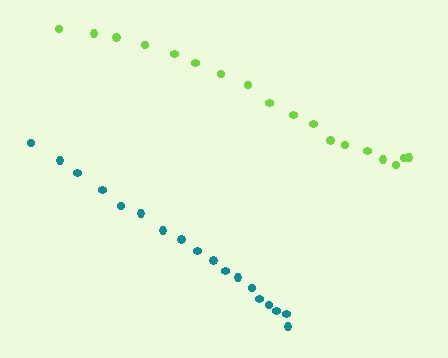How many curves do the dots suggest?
There are 2 distinct paths.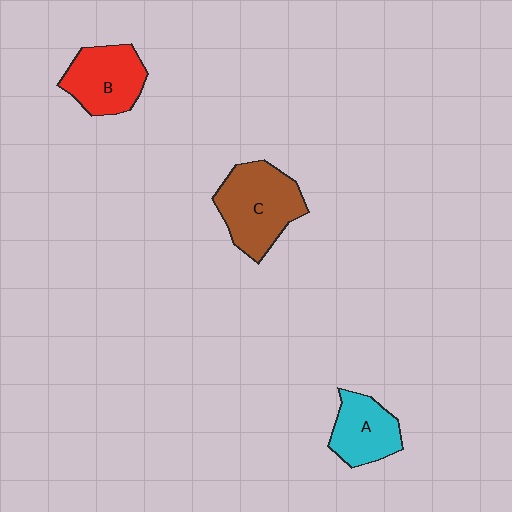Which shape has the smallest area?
Shape A (cyan).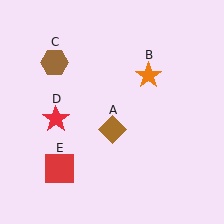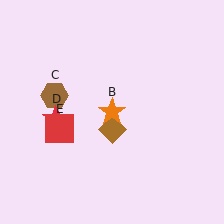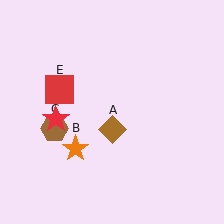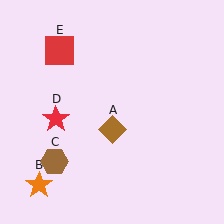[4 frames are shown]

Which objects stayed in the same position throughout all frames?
Brown diamond (object A) and red star (object D) remained stationary.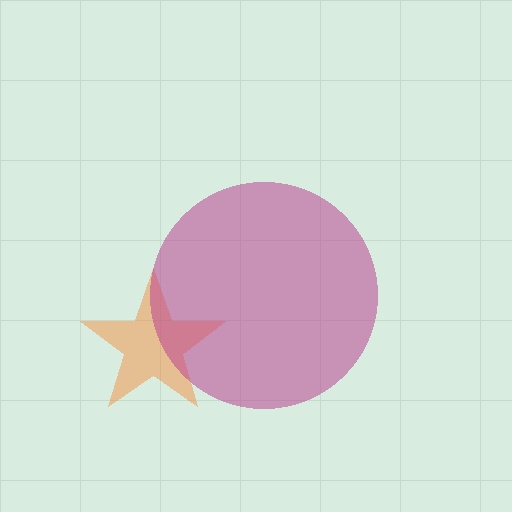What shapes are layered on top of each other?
The layered shapes are: an orange star, a magenta circle.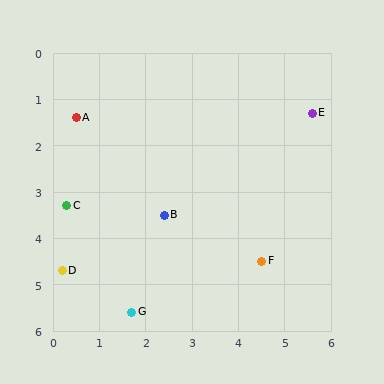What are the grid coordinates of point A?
Point A is at approximately (0.5, 1.4).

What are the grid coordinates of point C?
Point C is at approximately (0.3, 3.3).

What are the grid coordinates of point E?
Point E is at approximately (5.6, 1.3).